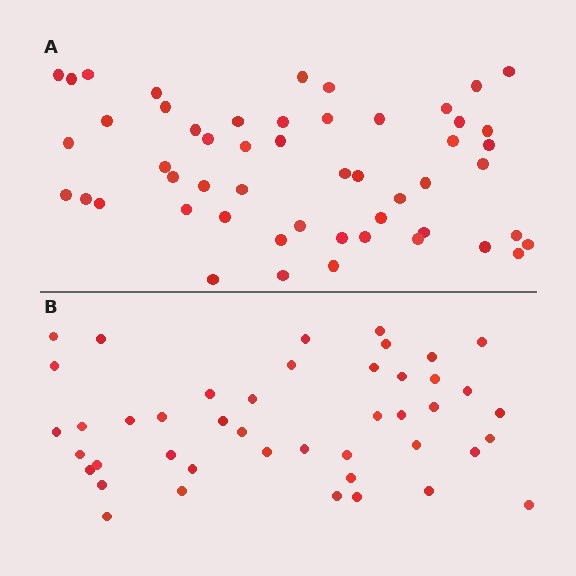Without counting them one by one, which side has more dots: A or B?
Region A (the top region) has more dots.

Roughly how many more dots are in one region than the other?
Region A has roughly 8 or so more dots than region B.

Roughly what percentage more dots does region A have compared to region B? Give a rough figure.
About 20% more.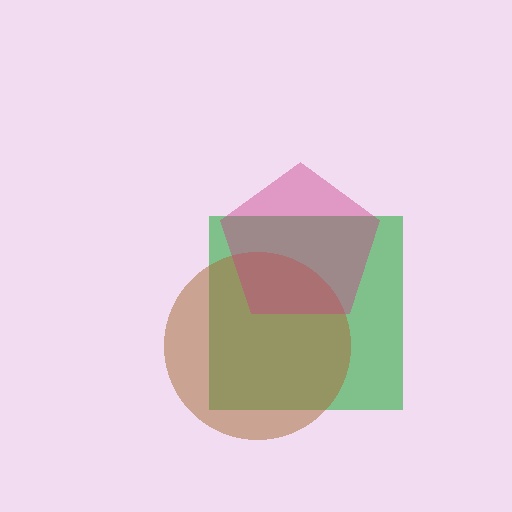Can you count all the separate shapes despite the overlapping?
Yes, there are 3 separate shapes.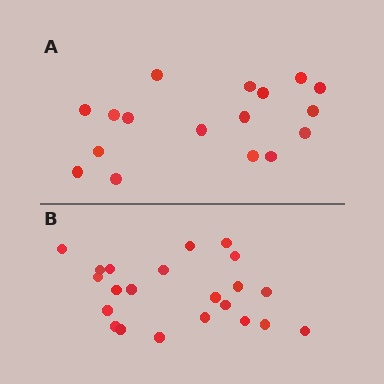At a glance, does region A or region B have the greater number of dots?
Region B (the bottom region) has more dots.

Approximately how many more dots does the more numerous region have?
Region B has about 5 more dots than region A.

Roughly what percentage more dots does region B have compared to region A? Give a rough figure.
About 30% more.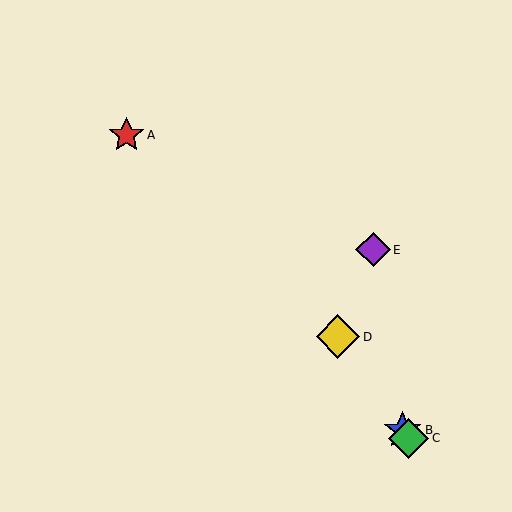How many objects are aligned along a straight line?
3 objects (B, C, D) are aligned along a straight line.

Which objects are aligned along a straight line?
Objects B, C, D are aligned along a straight line.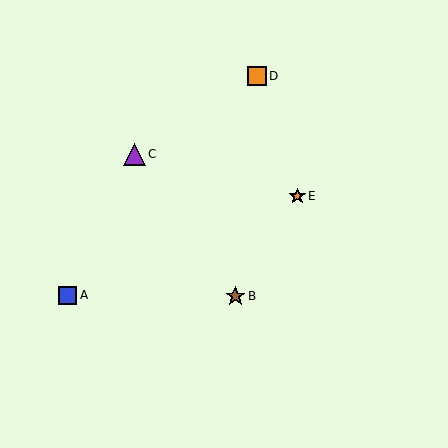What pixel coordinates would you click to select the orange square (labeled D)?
Click at (257, 76) to select the orange square D.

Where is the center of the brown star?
The center of the brown star is at (235, 296).